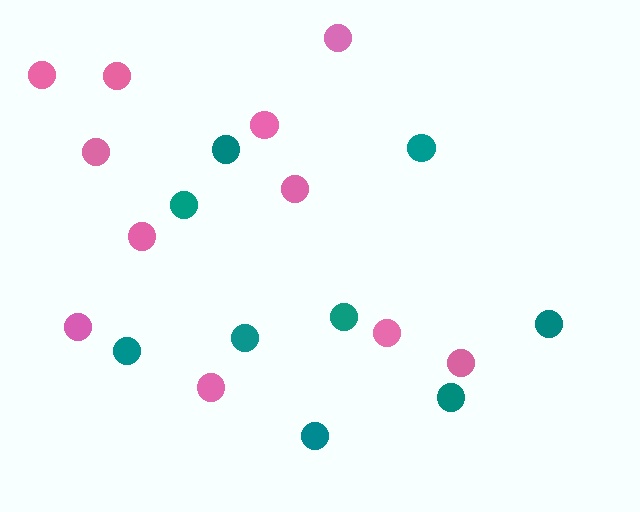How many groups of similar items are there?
There are 2 groups: one group of pink circles (11) and one group of teal circles (9).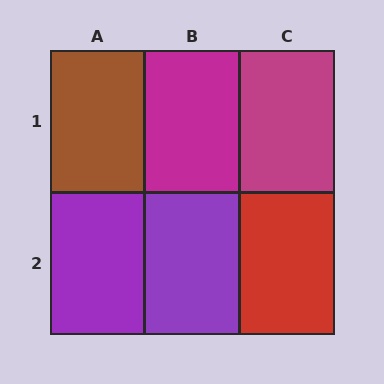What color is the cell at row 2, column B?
Purple.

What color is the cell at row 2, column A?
Purple.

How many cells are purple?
2 cells are purple.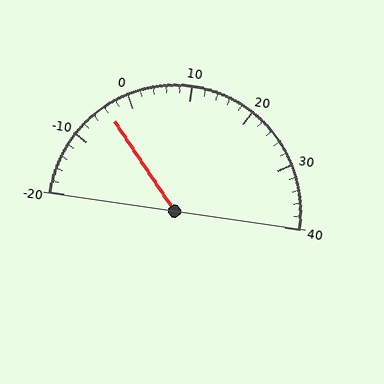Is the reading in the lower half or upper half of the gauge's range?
The reading is in the lower half of the range (-20 to 40).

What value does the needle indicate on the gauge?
The needle indicates approximately -4.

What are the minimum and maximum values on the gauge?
The gauge ranges from -20 to 40.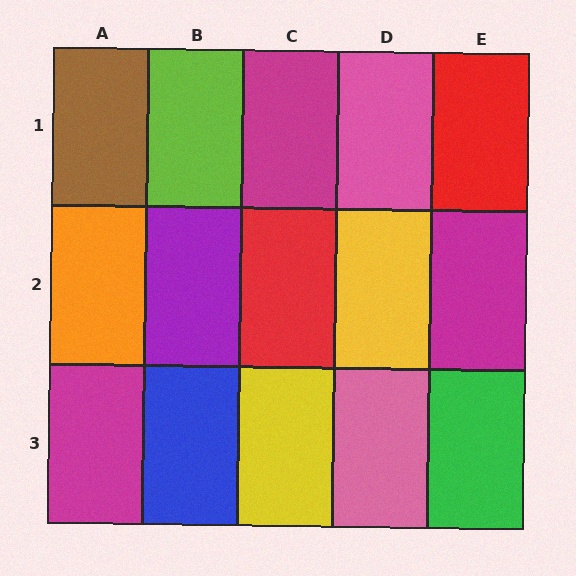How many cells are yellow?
2 cells are yellow.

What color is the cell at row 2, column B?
Purple.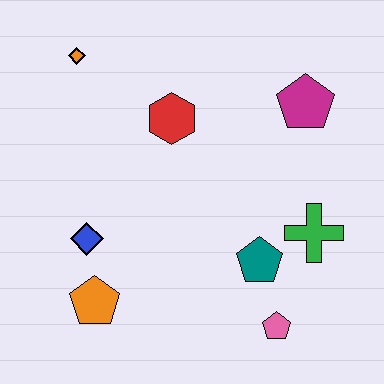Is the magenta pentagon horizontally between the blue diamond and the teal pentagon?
No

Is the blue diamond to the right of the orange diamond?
Yes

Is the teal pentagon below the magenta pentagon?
Yes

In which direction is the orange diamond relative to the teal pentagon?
The orange diamond is above the teal pentagon.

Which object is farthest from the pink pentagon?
The orange diamond is farthest from the pink pentagon.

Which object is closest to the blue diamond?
The orange pentagon is closest to the blue diamond.